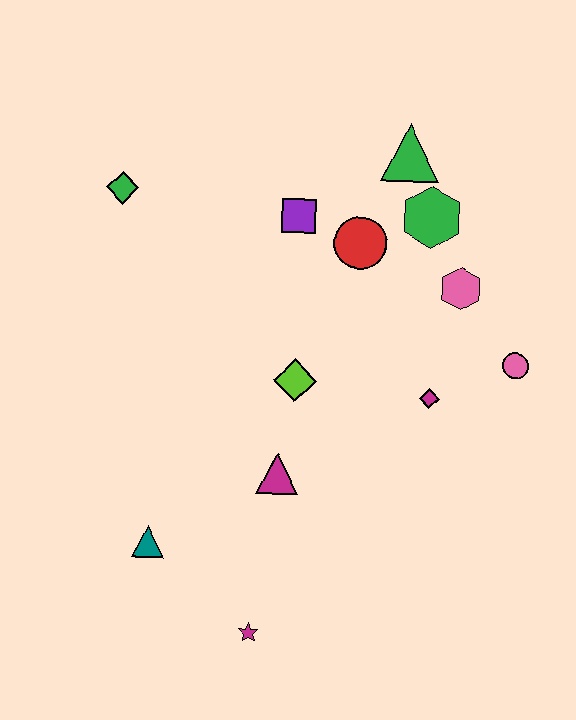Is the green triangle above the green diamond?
Yes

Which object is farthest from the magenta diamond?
The green diamond is farthest from the magenta diamond.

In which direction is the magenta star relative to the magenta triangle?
The magenta star is below the magenta triangle.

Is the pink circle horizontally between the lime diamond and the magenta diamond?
No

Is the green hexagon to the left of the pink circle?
Yes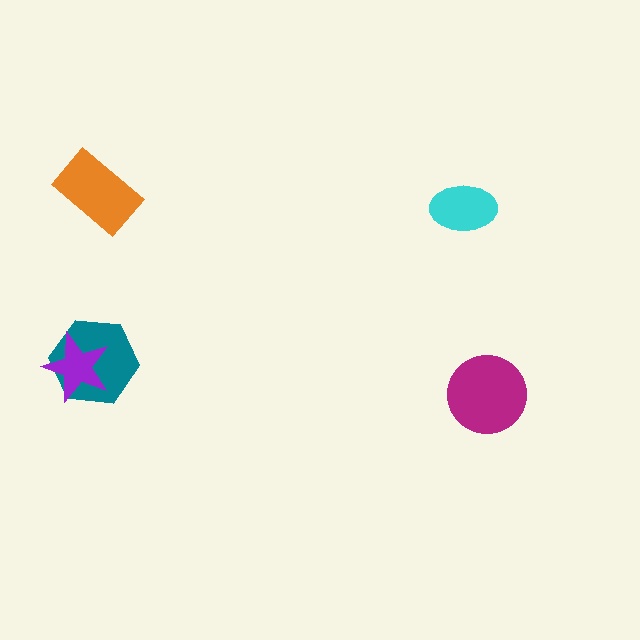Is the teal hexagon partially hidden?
Yes, it is partially covered by another shape.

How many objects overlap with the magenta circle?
0 objects overlap with the magenta circle.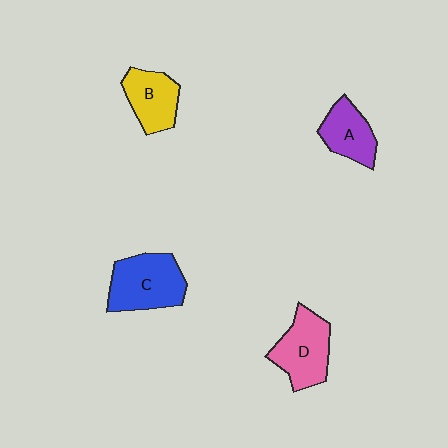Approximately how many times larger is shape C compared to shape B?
Approximately 1.4 times.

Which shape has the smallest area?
Shape A (purple).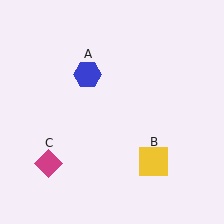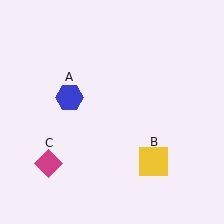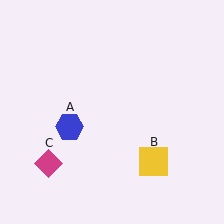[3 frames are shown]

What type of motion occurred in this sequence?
The blue hexagon (object A) rotated counterclockwise around the center of the scene.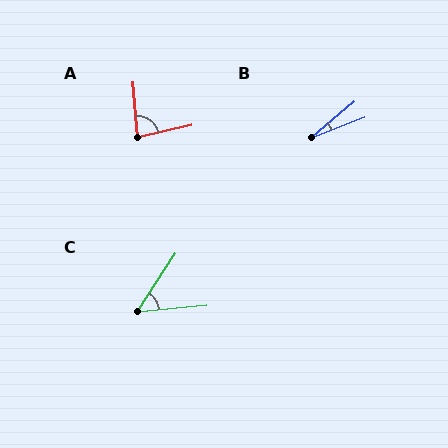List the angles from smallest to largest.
B (19°), C (51°), A (82°).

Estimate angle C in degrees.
Approximately 51 degrees.